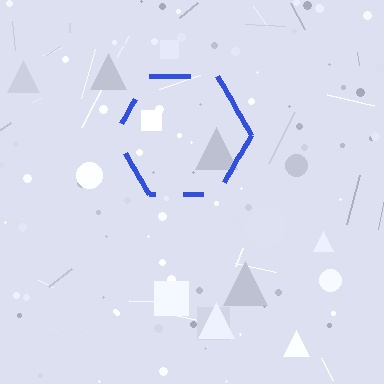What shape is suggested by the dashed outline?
The dashed outline suggests a hexagon.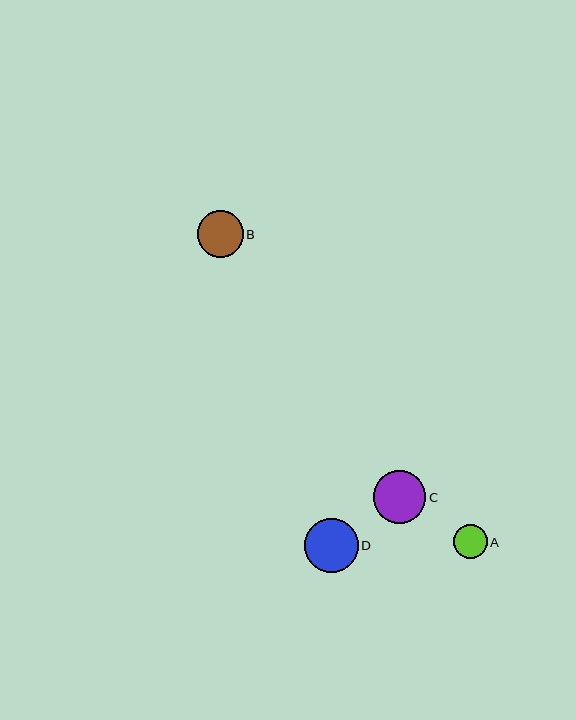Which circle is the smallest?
Circle A is the smallest with a size of approximately 34 pixels.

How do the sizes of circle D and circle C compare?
Circle D and circle C are approximately the same size.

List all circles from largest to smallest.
From largest to smallest: D, C, B, A.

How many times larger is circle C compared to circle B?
Circle C is approximately 1.1 times the size of circle B.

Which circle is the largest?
Circle D is the largest with a size of approximately 54 pixels.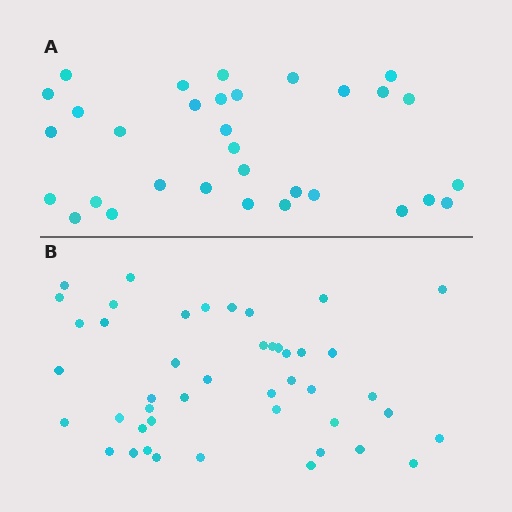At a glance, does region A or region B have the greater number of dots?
Region B (the bottom region) has more dots.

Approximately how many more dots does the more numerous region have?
Region B has approximately 15 more dots than region A.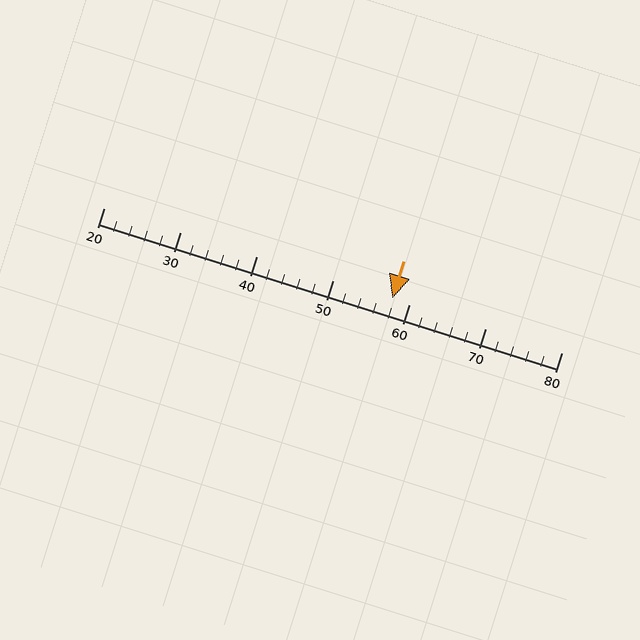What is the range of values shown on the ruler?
The ruler shows values from 20 to 80.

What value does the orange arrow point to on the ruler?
The orange arrow points to approximately 58.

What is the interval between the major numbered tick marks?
The major tick marks are spaced 10 units apart.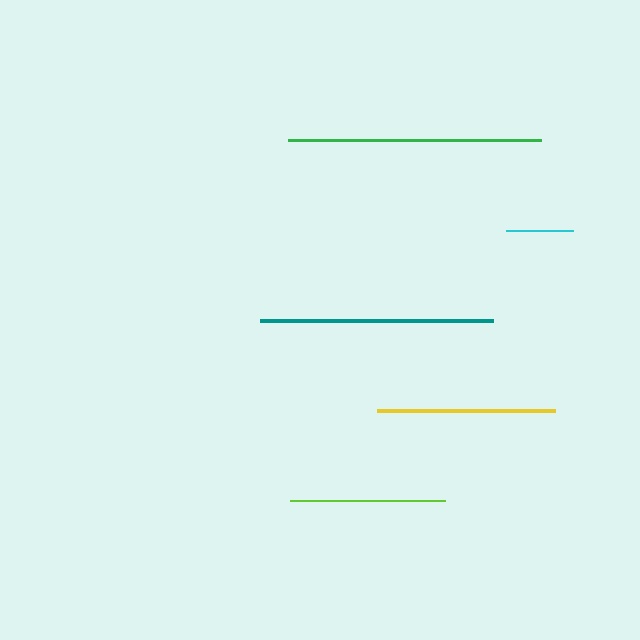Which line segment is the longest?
The green line is the longest at approximately 253 pixels.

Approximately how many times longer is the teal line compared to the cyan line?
The teal line is approximately 3.4 times the length of the cyan line.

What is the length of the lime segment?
The lime segment is approximately 155 pixels long.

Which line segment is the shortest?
The cyan line is the shortest at approximately 68 pixels.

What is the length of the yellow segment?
The yellow segment is approximately 177 pixels long.